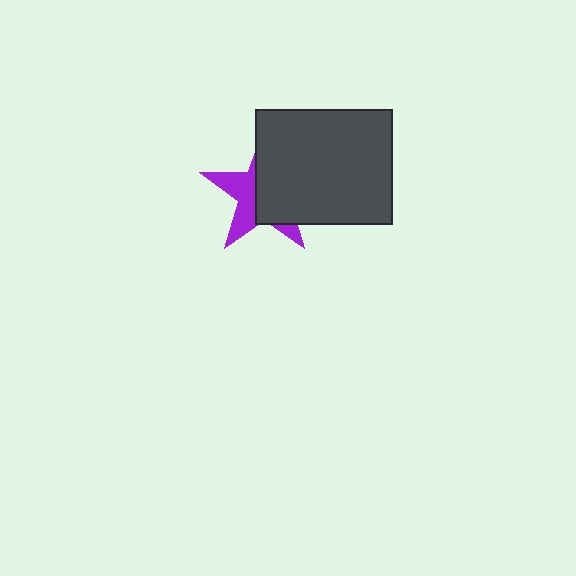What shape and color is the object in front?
The object in front is a dark gray rectangle.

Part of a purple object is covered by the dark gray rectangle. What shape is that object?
It is a star.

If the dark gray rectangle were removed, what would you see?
You would see the complete purple star.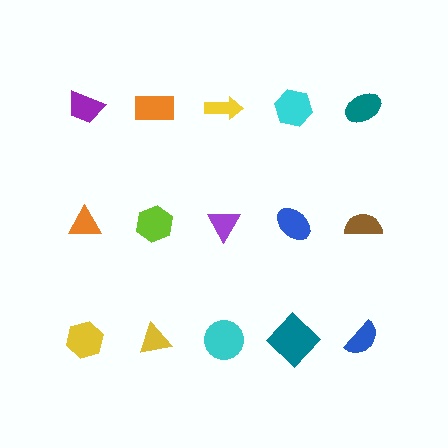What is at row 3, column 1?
A yellow hexagon.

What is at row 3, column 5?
A blue semicircle.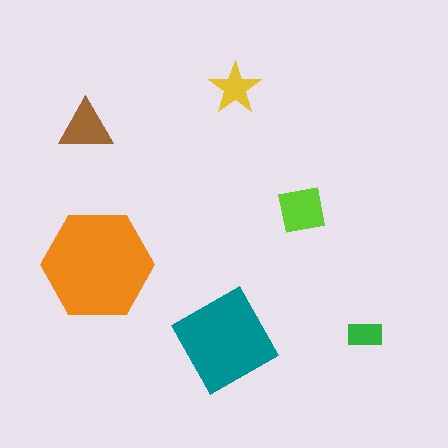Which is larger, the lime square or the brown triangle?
The lime square.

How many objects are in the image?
There are 6 objects in the image.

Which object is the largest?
The orange hexagon.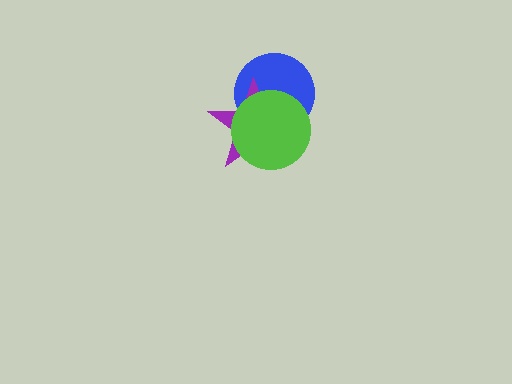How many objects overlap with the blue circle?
2 objects overlap with the blue circle.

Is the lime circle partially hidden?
No, no other shape covers it.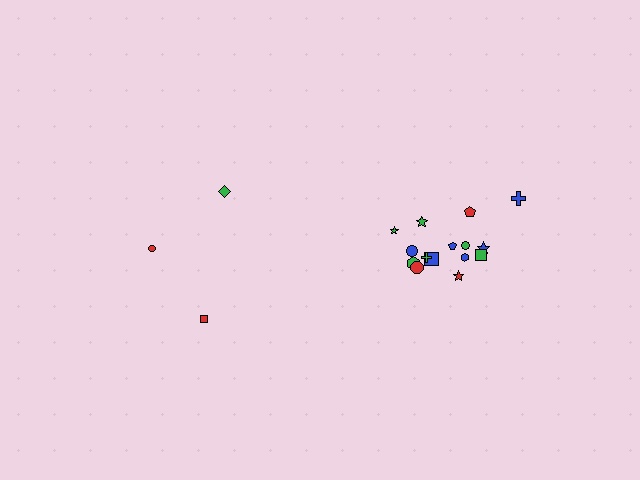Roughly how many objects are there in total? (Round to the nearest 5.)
Roughly 20 objects in total.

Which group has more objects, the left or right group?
The right group.